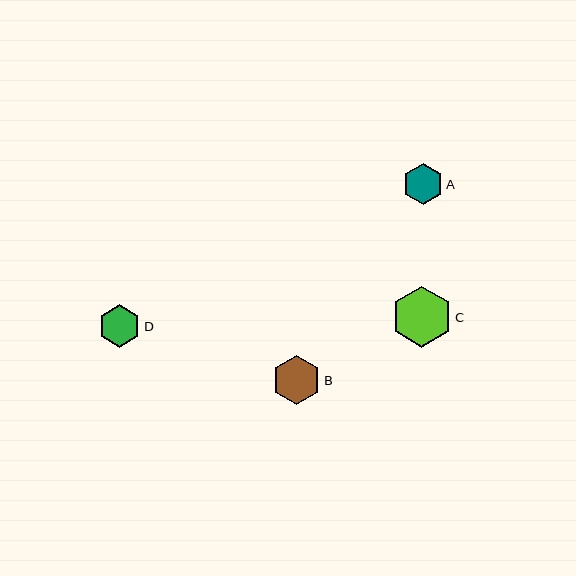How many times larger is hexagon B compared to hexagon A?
Hexagon B is approximately 1.2 times the size of hexagon A.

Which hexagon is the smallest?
Hexagon A is the smallest with a size of approximately 41 pixels.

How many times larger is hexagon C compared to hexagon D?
Hexagon C is approximately 1.4 times the size of hexagon D.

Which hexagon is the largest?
Hexagon C is the largest with a size of approximately 61 pixels.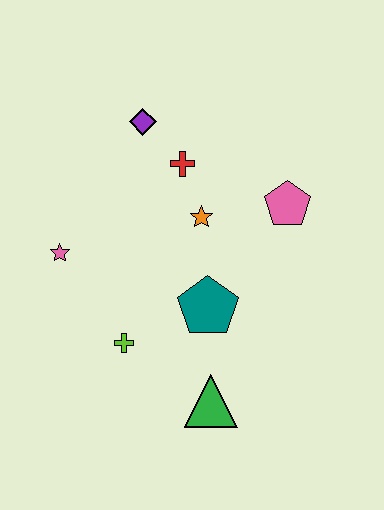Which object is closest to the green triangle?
The teal pentagon is closest to the green triangle.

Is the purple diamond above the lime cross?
Yes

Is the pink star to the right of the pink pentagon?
No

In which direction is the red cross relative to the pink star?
The red cross is to the right of the pink star.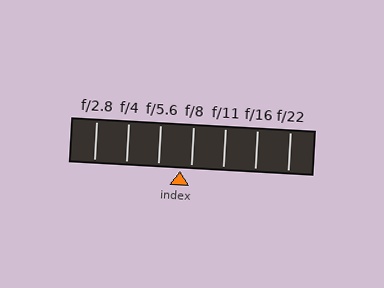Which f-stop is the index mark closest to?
The index mark is closest to f/8.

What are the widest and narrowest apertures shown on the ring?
The widest aperture shown is f/2.8 and the narrowest is f/22.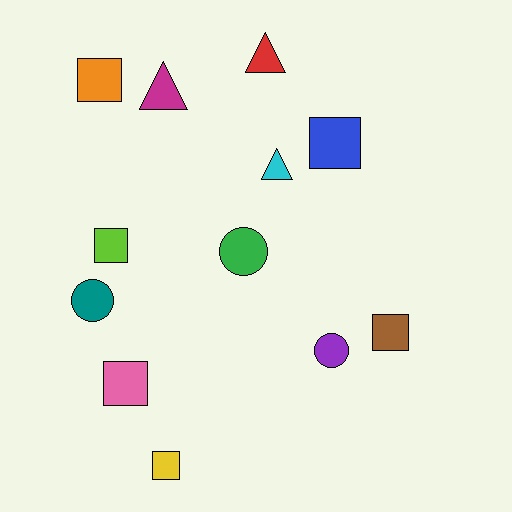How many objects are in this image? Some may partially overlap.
There are 12 objects.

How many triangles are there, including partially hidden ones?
There are 3 triangles.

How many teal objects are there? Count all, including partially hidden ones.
There is 1 teal object.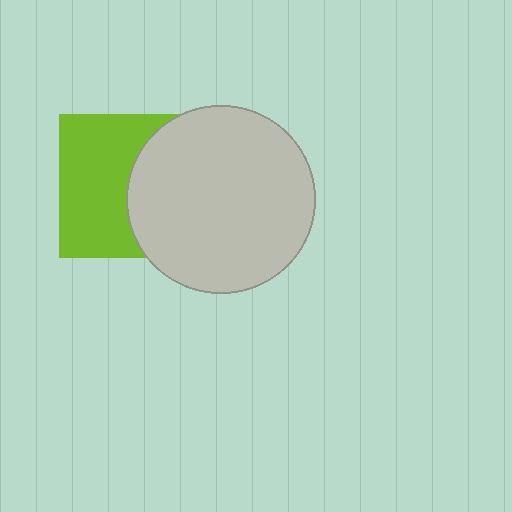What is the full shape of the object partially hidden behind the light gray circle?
The partially hidden object is a lime square.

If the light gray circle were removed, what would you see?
You would see the complete lime square.